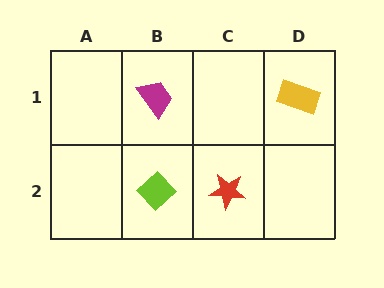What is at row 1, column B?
A magenta trapezoid.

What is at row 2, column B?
A lime diamond.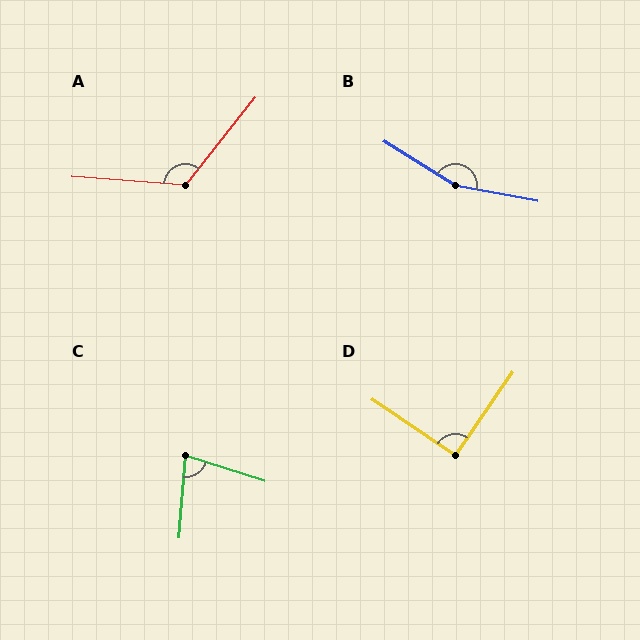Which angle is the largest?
B, at approximately 159 degrees.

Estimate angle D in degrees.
Approximately 91 degrees.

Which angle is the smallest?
C, at approximately 77 degrees.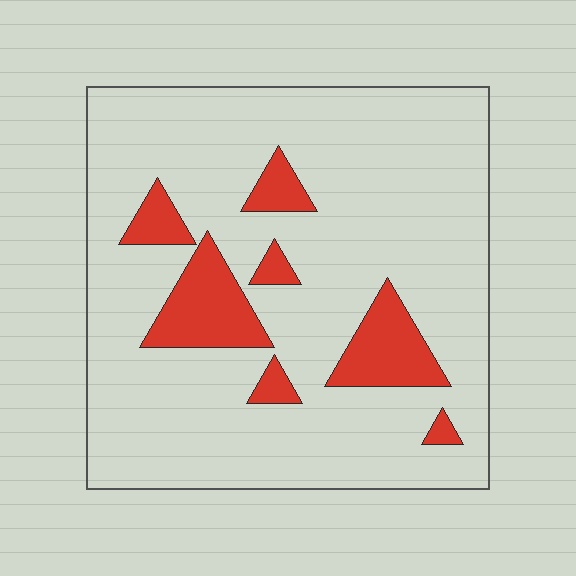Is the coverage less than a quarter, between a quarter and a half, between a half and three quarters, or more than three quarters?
Less than a quarter.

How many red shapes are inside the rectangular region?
7.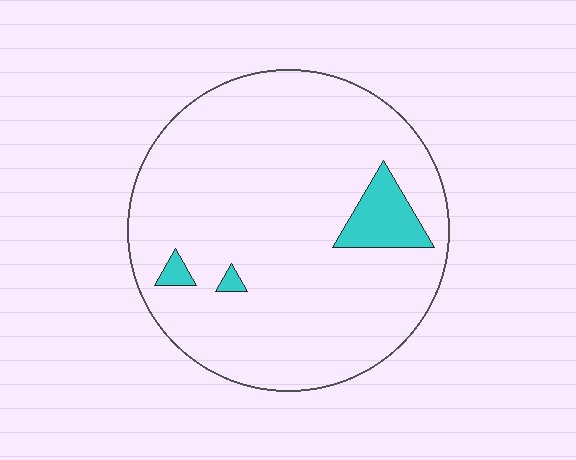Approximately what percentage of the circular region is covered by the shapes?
Approximately 5%.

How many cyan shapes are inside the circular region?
3.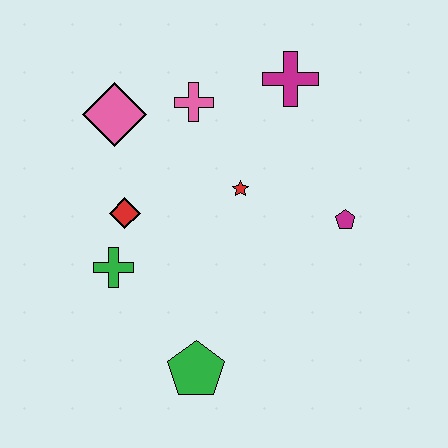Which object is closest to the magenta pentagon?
The red star is closest to the magenta pentagon.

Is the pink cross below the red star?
No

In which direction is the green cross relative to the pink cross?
The green cross is below the pink cross.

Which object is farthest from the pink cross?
The green pentagon is farthest from the pink cross.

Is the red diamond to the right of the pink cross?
No